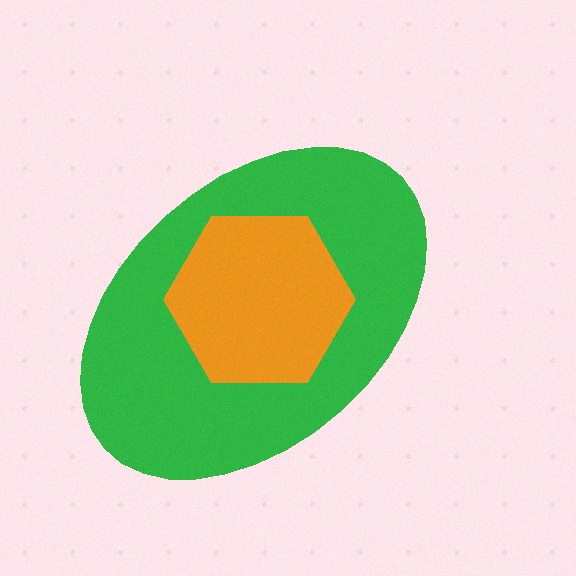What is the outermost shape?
The green ellipse.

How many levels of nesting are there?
2.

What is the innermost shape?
The orange hexagon.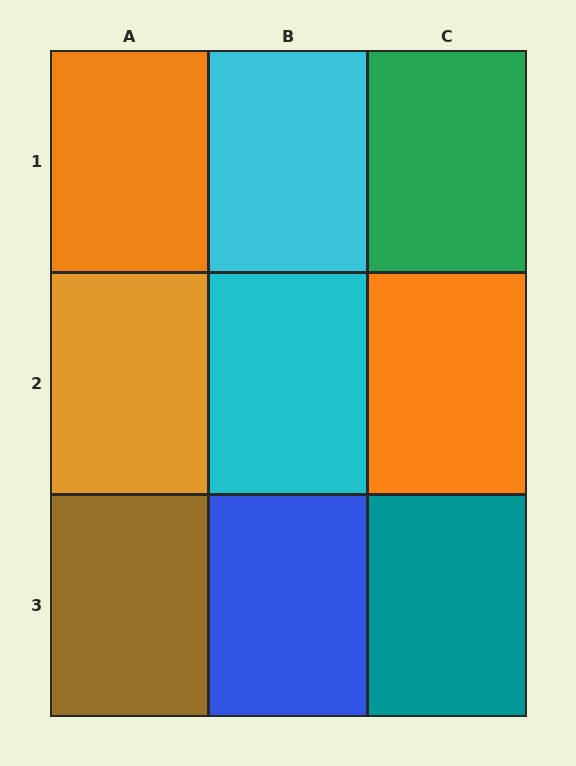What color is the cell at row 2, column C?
Orange.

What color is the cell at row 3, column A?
Brown.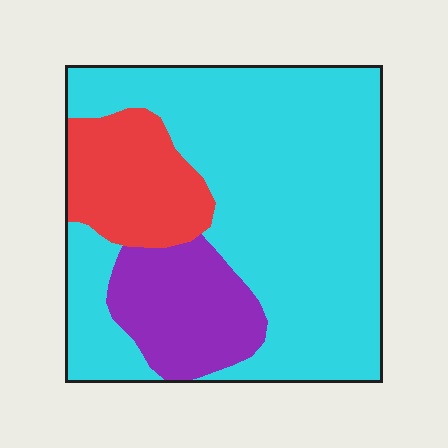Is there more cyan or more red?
Cyan.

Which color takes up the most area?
Cyan, at roughly 70%.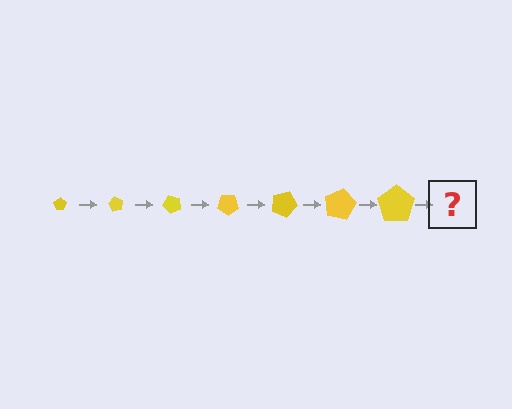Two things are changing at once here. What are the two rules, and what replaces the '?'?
The two rules are that the pentagon grows larger each step and it rotates 60 degrees each step. The '?' should be a pentagon, larger than the previous one and rotated 420 degrees from the start.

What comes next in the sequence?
The next element should be a pentagon, larger than the previous one and rotated 420 degrees from the start.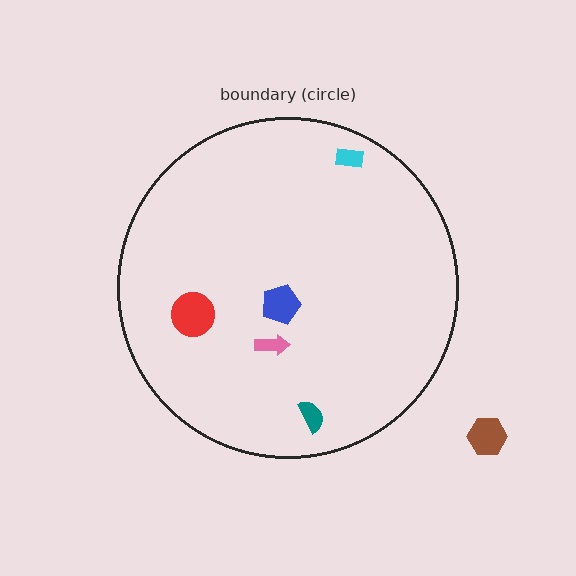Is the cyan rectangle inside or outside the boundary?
Inside.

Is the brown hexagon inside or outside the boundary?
Outside.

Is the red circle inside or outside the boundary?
Inside.